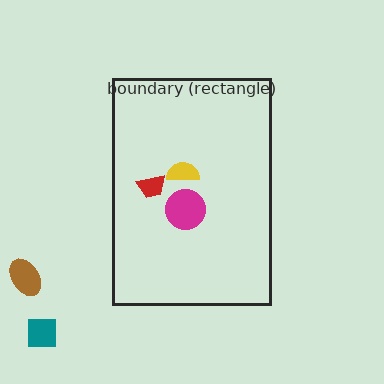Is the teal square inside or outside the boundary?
Outside.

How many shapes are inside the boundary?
3 inside, 2 outside.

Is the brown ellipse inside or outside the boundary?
Outside.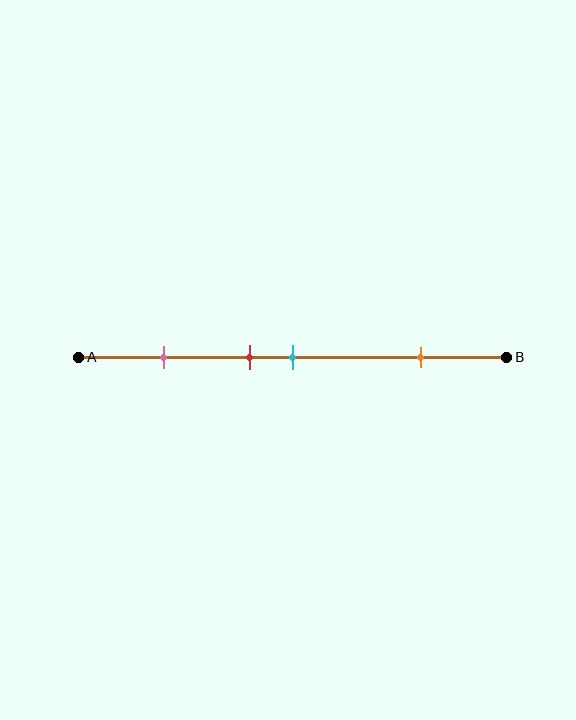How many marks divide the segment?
There are 4 marks dividing the segment.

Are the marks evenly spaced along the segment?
No, the marks are not evenly spaced.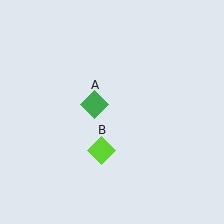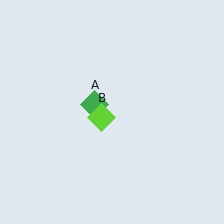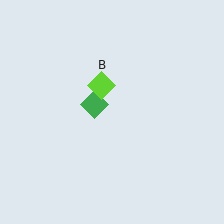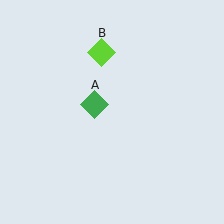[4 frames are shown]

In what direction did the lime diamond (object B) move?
The lime diamond (object B) moved up.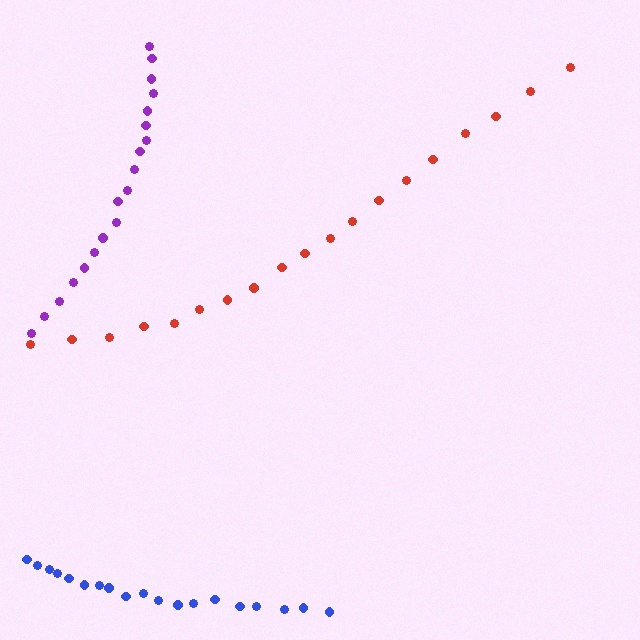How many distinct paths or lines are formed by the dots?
There are 3 distinct paths.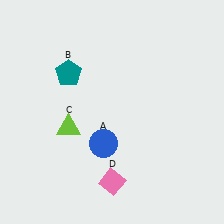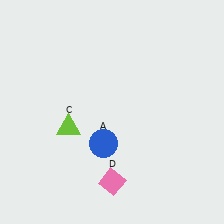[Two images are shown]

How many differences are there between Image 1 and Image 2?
There is 1 difference between the two images.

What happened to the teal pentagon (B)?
The teal pentagon (B) was removed in Image 2. It was in the top-left area of Image 1.